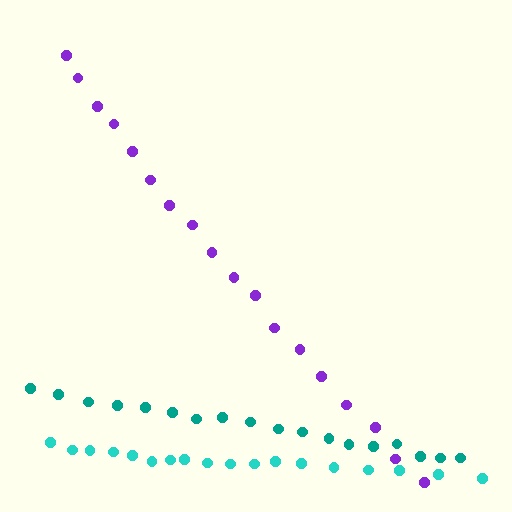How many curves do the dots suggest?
There are 3 distinct paths.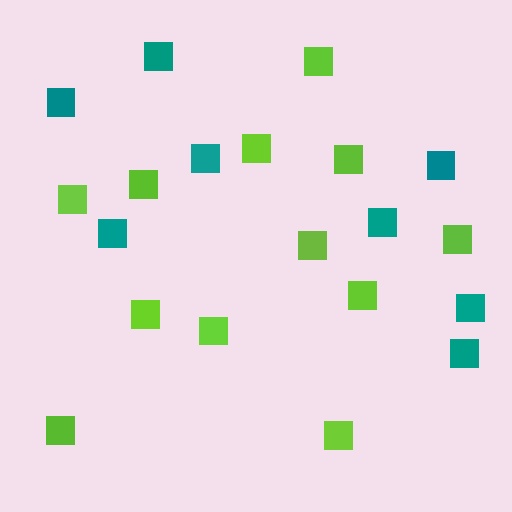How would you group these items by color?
There are 2 groups: one group of lime squares (12) and one group of teal squares (8).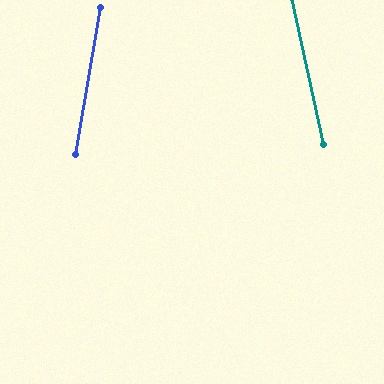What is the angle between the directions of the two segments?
Approximately 22 degrees.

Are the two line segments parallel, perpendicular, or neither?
Neither parallel nor perpendicular — they differ by about 22°.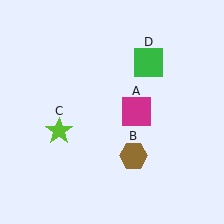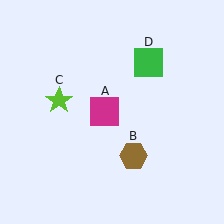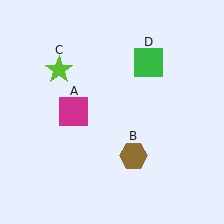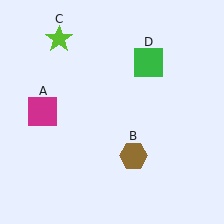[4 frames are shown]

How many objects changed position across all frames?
2 objects changed position: magenta square (object A), lime star (object C).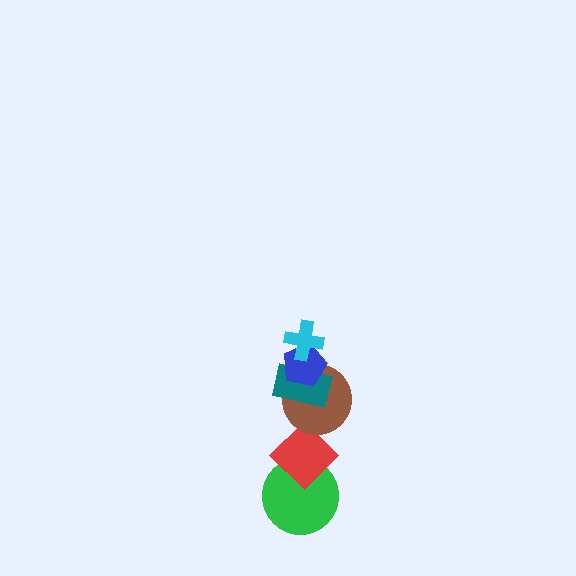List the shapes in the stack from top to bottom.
From top to bottom: the cyan cross, the blue pentagon, the teal rectangle, the brown circle, the red diamond, the green circle.